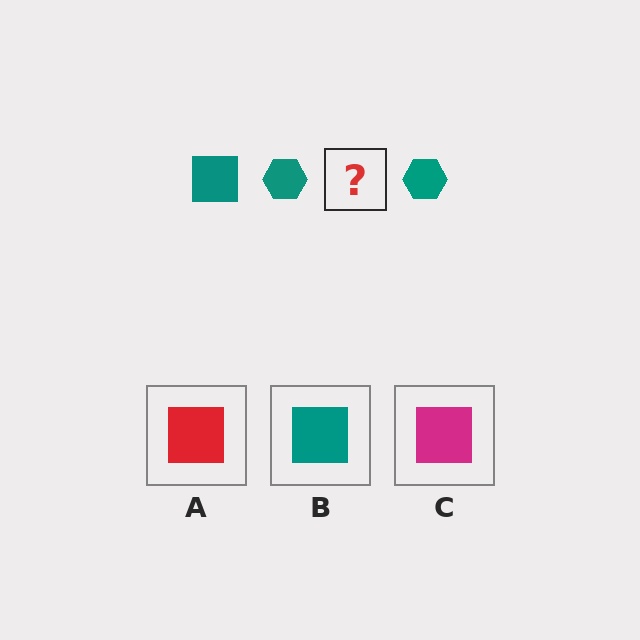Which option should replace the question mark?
Option B.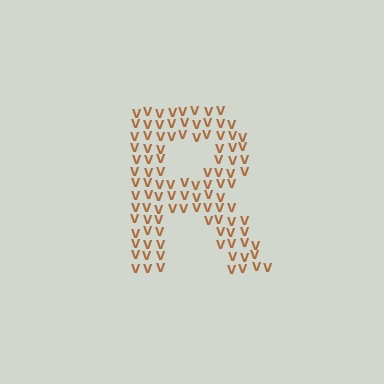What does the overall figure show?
The overall figure shows the letter R.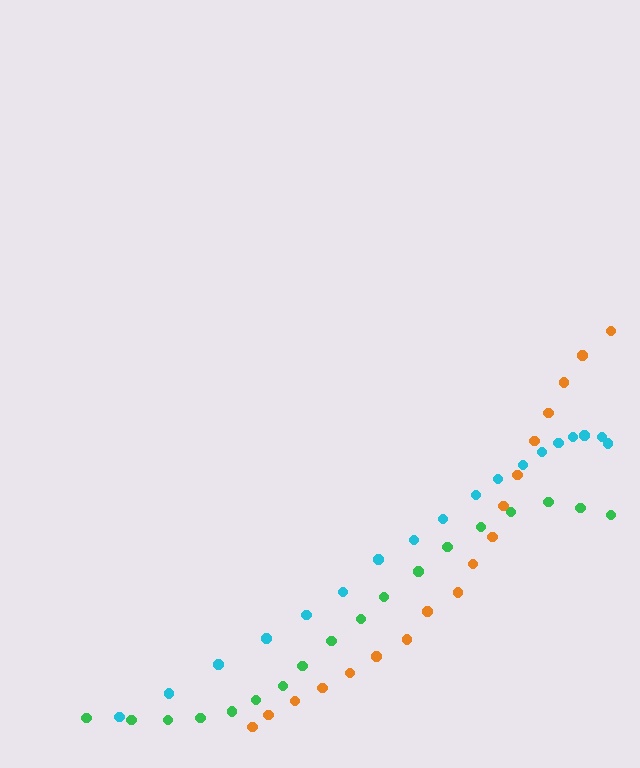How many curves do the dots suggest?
There are 3 distinct paths.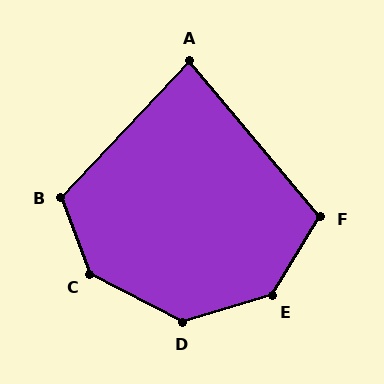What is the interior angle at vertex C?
Approximately 138 degrees (obtuse).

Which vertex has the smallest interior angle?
A, at approximately 83 degrees.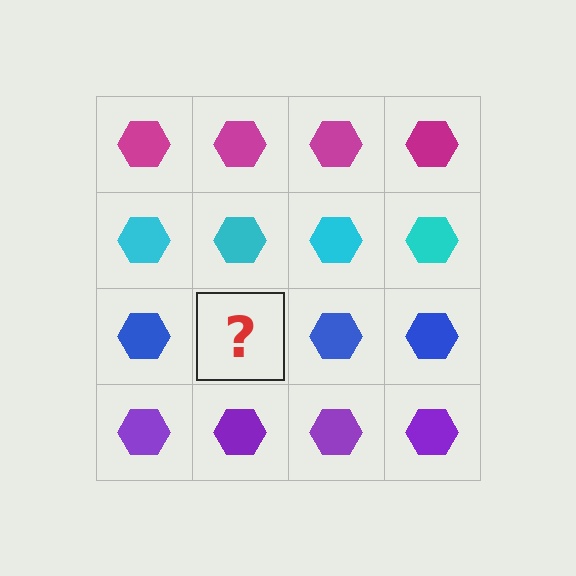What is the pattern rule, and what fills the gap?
The rule is that each row has a consistent color. The gap should be filled with a blue hexagon.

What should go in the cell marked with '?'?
The missing cell should contain a blue hexagon.